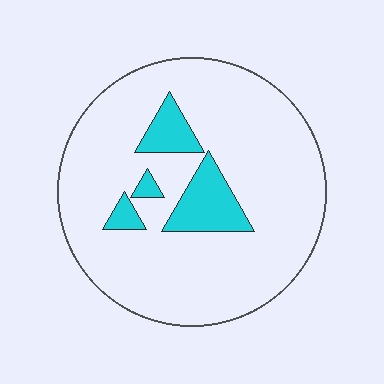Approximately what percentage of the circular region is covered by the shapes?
Approximately 15%.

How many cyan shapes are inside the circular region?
4.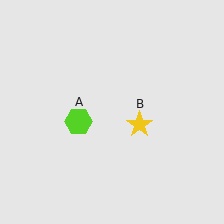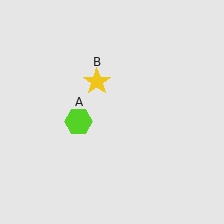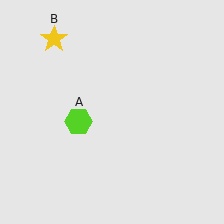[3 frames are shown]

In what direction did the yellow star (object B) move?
The yellow star (object B) moved up and to the left.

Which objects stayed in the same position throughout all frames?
Lime hexagon (object A) remained stationary.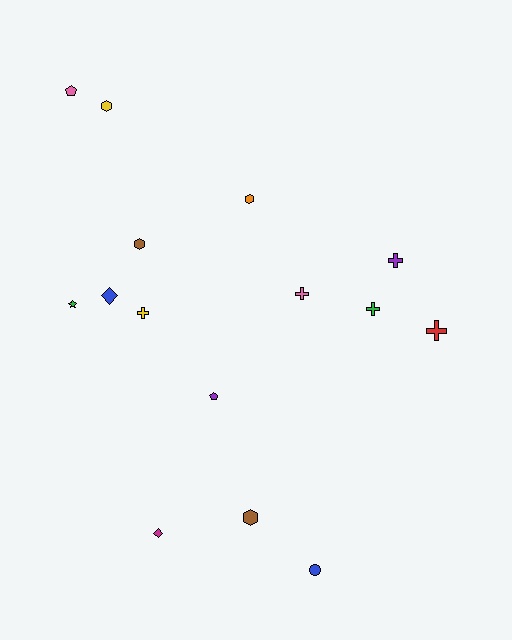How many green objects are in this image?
There are 2 green objects.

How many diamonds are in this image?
There are 2 diamonds.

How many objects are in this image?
There are 15 objects.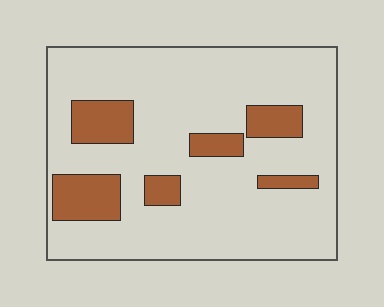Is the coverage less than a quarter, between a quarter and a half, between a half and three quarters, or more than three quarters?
Less than a quarter.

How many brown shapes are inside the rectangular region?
6.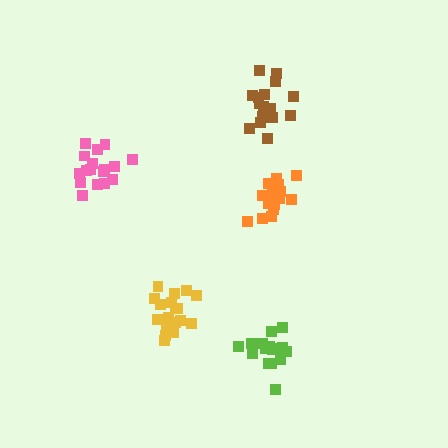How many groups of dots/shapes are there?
There are 5 groups.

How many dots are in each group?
Group 1: 18 dots, Group 2: 17 dots, Group 3: 17 dots, Group 4: 19 dots, Group 5: 18 dots (89 total).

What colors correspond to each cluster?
The clusters are colored: orange, pink, lime, yellow, brown.